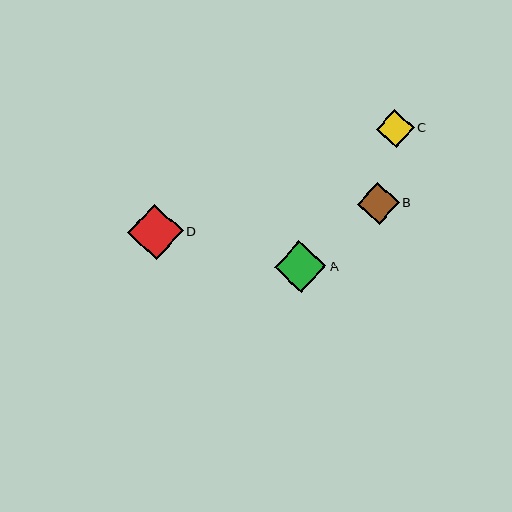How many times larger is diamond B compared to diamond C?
Diamond B is approximately 1.1 times the size of diamond C.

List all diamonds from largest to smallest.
From largest to smallest: D, A, B, C.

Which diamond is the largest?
Diamond D is the largest with a size of approximately 55 pixels.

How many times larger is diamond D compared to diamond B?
Diamond D is approximately 1.3 times the size of diamond B.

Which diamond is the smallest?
Diamond C is the smallest with a size of approximately 38 pixels.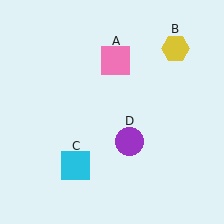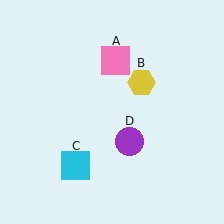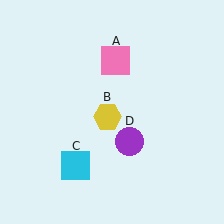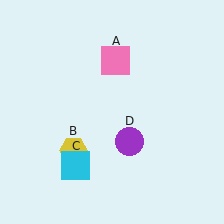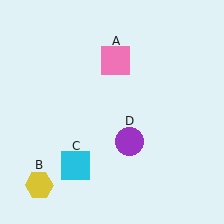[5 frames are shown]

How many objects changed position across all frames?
1 object changed position: yellow hexagon (object B).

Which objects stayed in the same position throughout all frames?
Pink square (object A) and cyan square (object C) and purple circle (object D) remained stationary.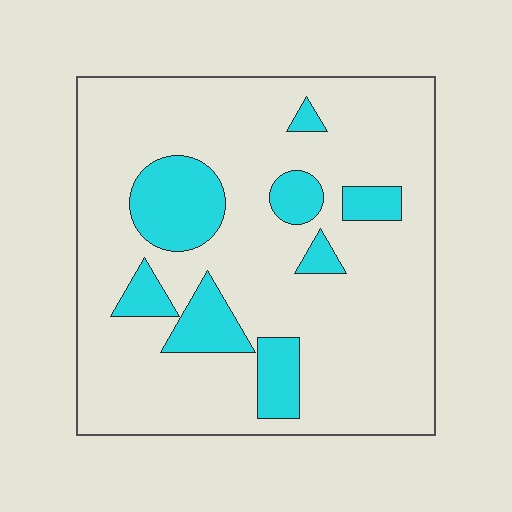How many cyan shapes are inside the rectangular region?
8.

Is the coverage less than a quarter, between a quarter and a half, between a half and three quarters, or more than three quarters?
Less than a quarter.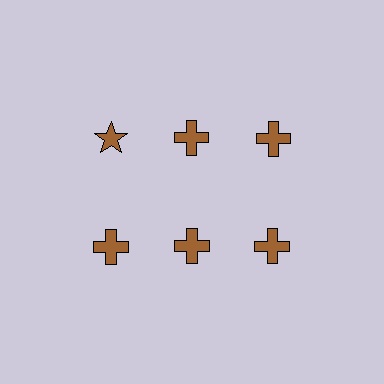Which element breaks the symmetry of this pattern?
The brown star in the top row, leftmost column breaks the symmetry. All other shapes are brown crosses.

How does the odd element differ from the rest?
It has a different shape: star instead of cross.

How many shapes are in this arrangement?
There are 6 shapes arranged in a grid pattern.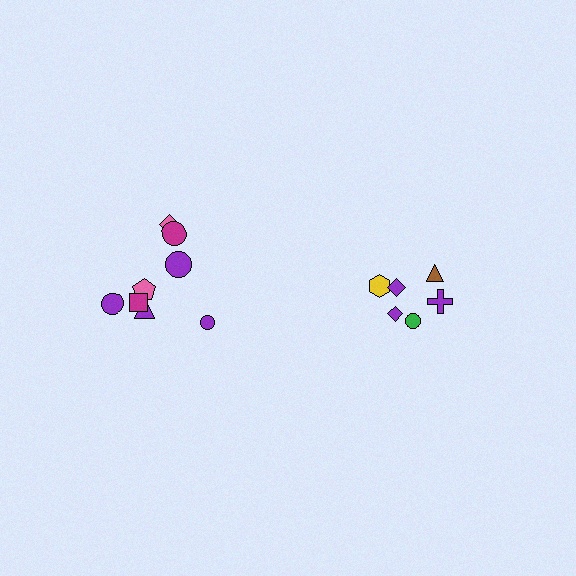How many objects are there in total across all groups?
There are 14 objects.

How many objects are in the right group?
There are 6 objects.